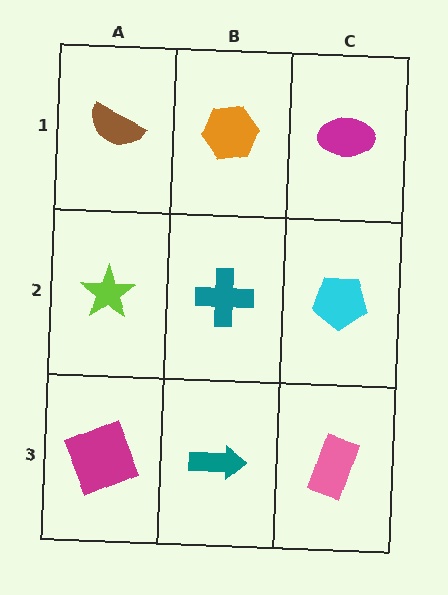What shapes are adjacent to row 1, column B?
A teal cross (row 2, column B), a brown semicircle (row 1, column A), a magenta ellipse (row 1, column C).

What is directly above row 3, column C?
A cyan pentagon.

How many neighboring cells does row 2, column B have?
4.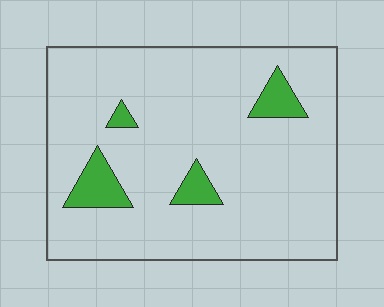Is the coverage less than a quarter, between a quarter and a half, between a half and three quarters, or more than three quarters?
Less than a quarter.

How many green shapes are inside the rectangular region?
4.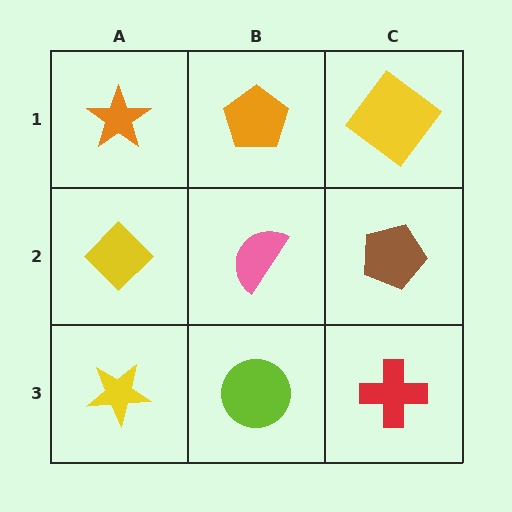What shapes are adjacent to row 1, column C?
A brown pentagon (row 2, column C), an orange pentagon (row 1, column B).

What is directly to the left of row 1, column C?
An orange pentagon.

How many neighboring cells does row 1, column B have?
3.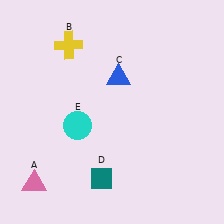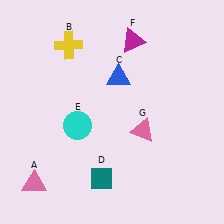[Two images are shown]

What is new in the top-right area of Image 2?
A magenta triangle (F) was added in the top-right area of Image 2.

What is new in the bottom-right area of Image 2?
A pink triangle (G) was added in the bottom-right area of Image 2.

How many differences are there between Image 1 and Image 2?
There are 2 differences between the two images.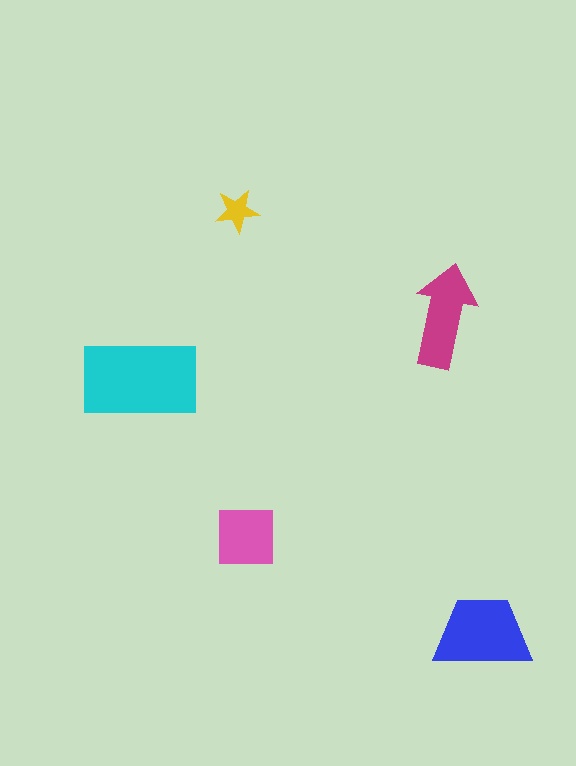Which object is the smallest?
The yellow star.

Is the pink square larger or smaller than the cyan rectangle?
Smaller.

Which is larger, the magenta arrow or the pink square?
The magenta arrow.